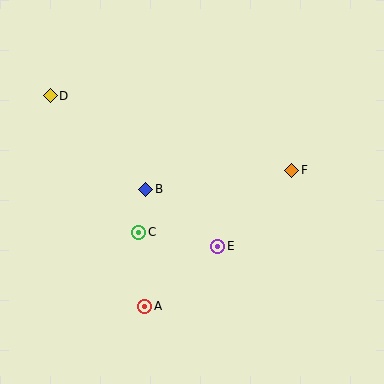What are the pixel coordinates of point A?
Point A is at (145, 306).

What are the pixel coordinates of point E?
Point E is at (218, 246).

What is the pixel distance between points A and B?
The distance between A and B is 117 pixels.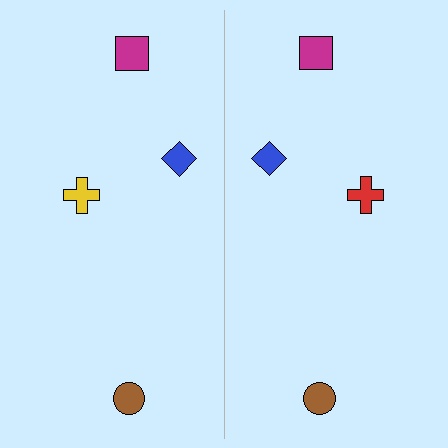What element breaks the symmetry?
The red cross on the right side breaks the symmetry — its mirror counterpart is yellow.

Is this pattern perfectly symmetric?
No, the pattern is not perfectly symmetric. The red cross on the right side breaks the symmetry — its mirror counterpart is yellow.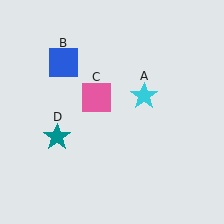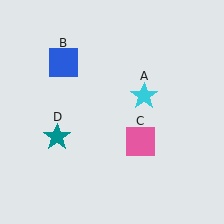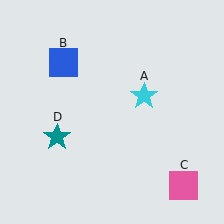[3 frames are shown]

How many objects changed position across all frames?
1 object changed position: pink square (object C).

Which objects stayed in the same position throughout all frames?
Cyan star (object A) and blue square (object B) and teal star (object D) remained stationary.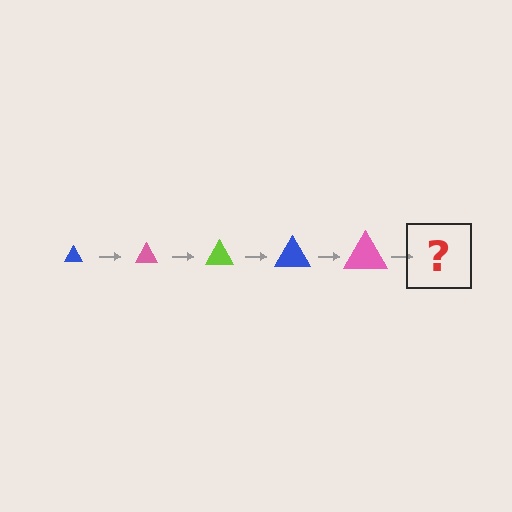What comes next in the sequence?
The next element should be a lime triangle, larger than the previous one.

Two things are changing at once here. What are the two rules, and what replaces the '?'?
The two rules are that the triangle grows larger each step and the color cycles through blue, pink, and lime. The '?' should be a lime triangle, larger than the previous one.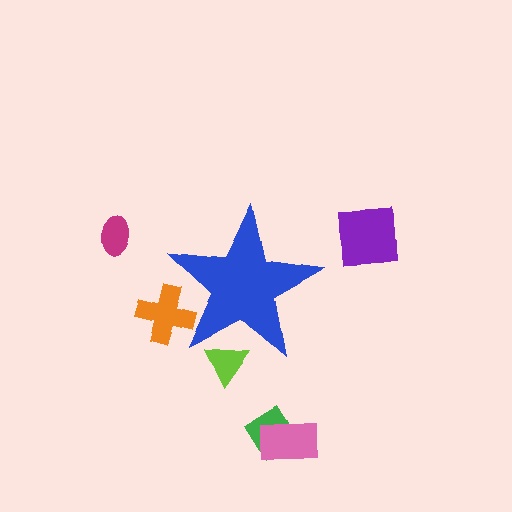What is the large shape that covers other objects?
A blue star.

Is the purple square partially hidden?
No, the purple square is fully visible.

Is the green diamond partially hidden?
No, the green diamond is fully visible.